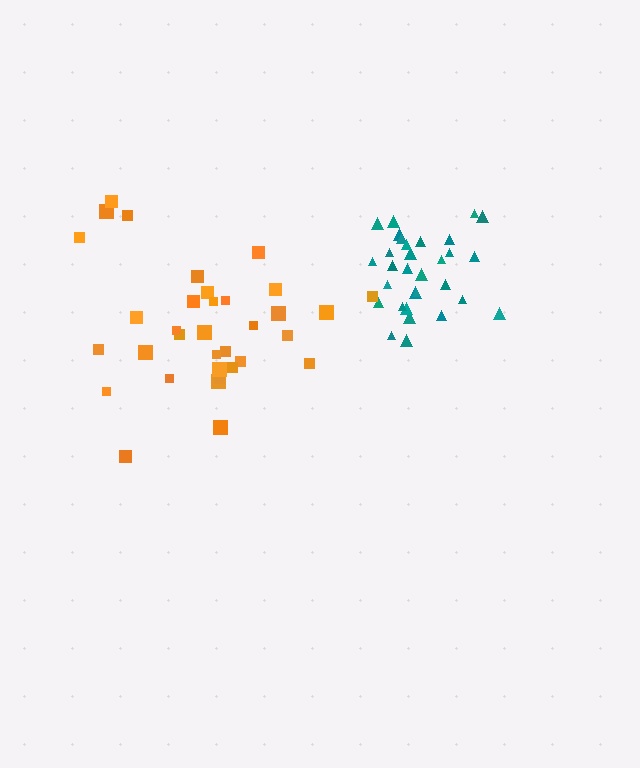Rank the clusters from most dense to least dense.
teal, orange.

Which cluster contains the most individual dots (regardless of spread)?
Orange (34).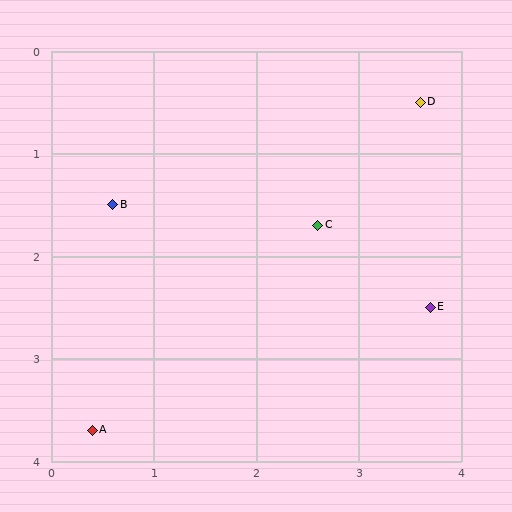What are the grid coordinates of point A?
Point A is at approximately (0.4, 3.7).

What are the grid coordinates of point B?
Point B is at approximately (0.6, 1.5).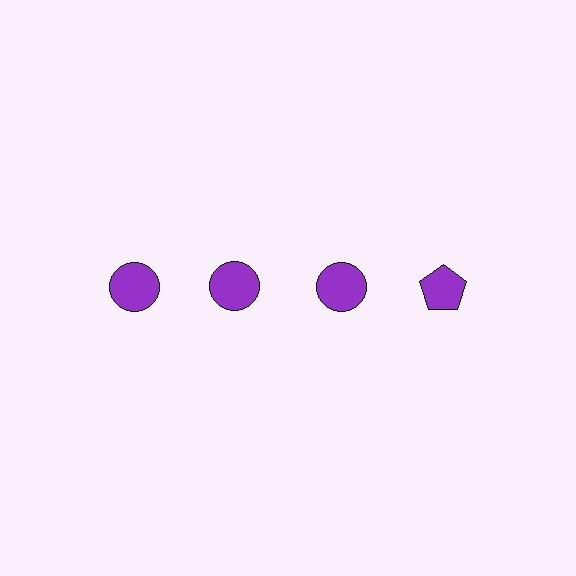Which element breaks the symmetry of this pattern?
The purple pentagon in the top row, second from right column breaks the symmetry. All other shapes are purple circles.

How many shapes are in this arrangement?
There are 4 shapes arranged in a grid pattern.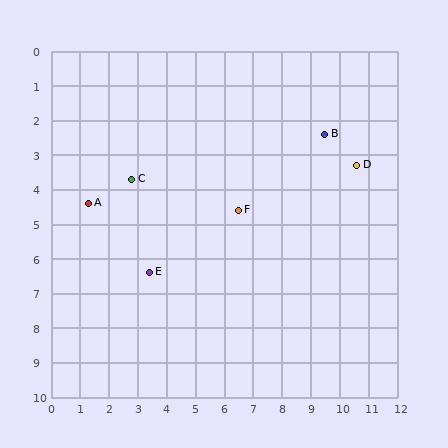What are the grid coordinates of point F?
Point F is at approximately (6.5, 4.6).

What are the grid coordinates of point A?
Point A is at approximately (1.3, 4.4).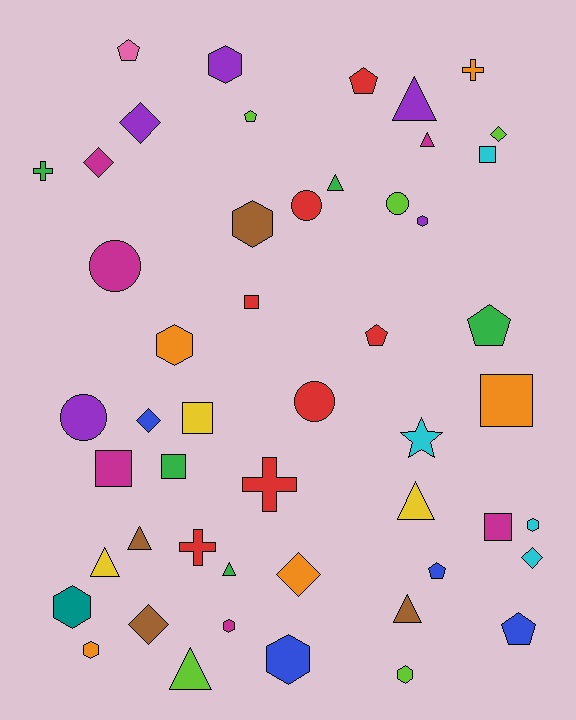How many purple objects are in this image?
There are 5 purple objects.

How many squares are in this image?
There are 7 squares.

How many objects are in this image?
There are 50 objects.